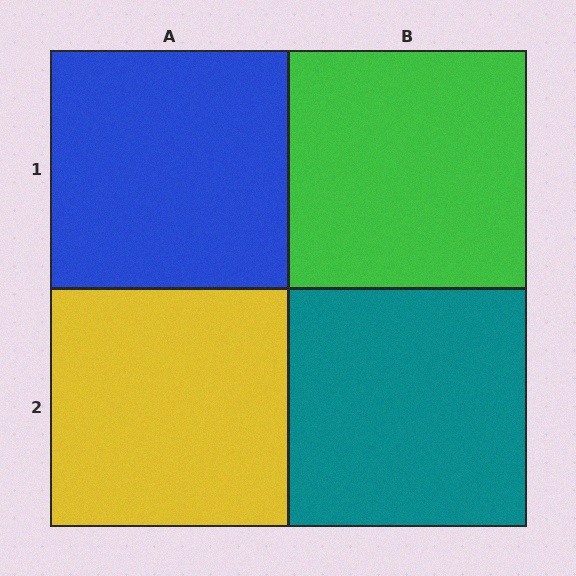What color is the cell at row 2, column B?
Teal.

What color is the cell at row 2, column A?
Yellow.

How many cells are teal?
1 cell is teal.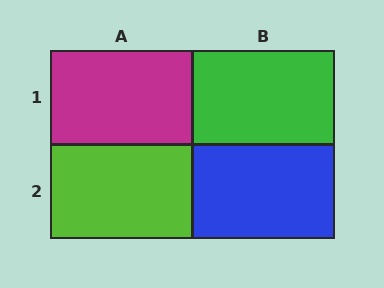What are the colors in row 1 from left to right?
Magenta, green.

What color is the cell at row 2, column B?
Blue.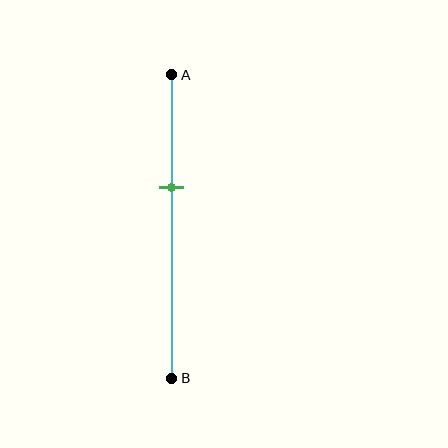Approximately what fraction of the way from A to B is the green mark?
The green mark is approximately 35% of the way from A to B.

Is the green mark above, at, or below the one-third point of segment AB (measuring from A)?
The green mark is below the one-third point of segment AB.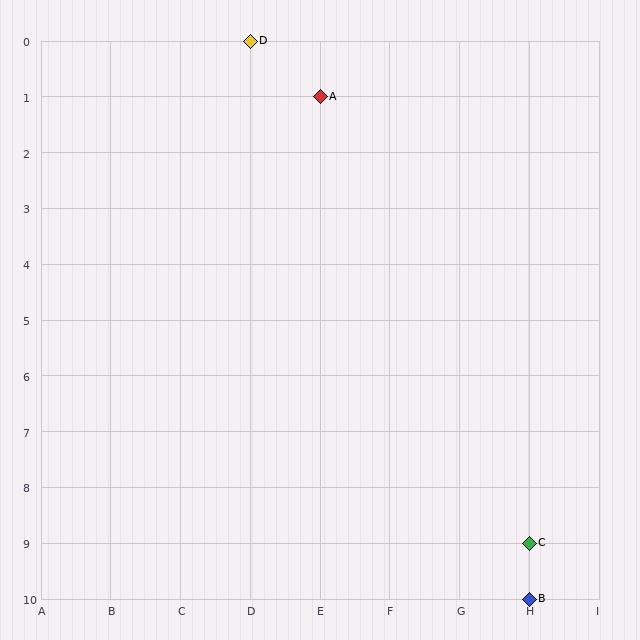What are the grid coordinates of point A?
Point A is at grid coordinates (E, 1).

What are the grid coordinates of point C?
Point C is at grid coordinates (H, 9).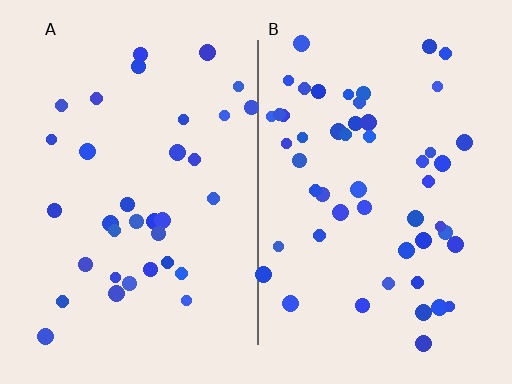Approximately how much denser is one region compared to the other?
Approximately 1.5× — region B over region A.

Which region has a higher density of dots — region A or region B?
B (the right).